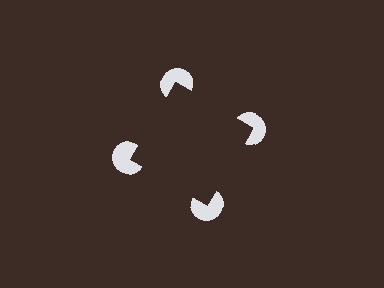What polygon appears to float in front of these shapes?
An illusory square — its edges are inferred from the aligned wedge cuts in the pac-man discs, not physically drawn.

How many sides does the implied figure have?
4 sides.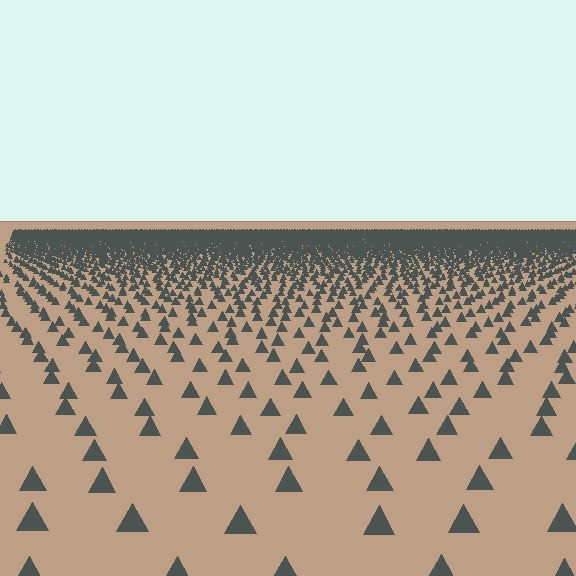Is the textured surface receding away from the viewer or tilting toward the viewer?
The surface is receding away from the viewer. Texture elements get smaller and denser toward the top.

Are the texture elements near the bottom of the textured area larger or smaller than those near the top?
Larger. Near the bottom, elements are closer to the viewer and appear at a bigger on-screen size.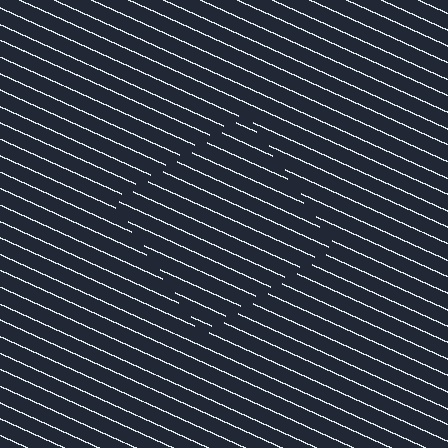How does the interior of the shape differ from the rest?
The interior of the shape contains the same grating, shifted by half a period — the contour is defined by the phase discontinuity where line-ends from the inner and outer gratings abut.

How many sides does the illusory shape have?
4 sides — the line-ends trace a square.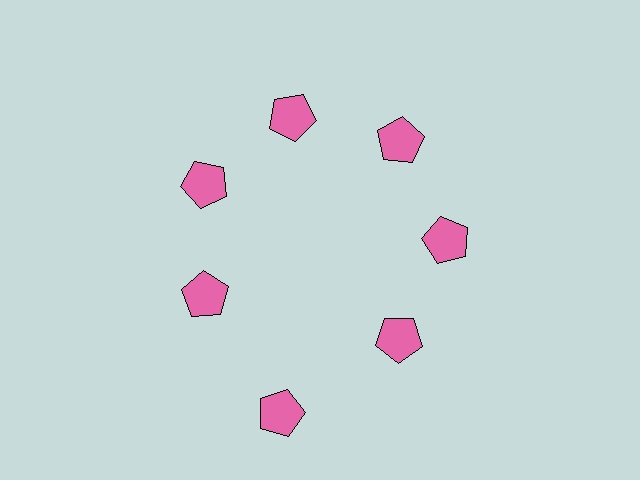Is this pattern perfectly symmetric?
No. The 7 pink pentagons are arranged in a ring, but one element near the 6 o'clock position is pushed outward from the center, breaking the 7-fold rotational symmetry.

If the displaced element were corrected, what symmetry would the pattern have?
It would have 7-fold rotational symmetry — the pattern would map onto itself every 51 degrees.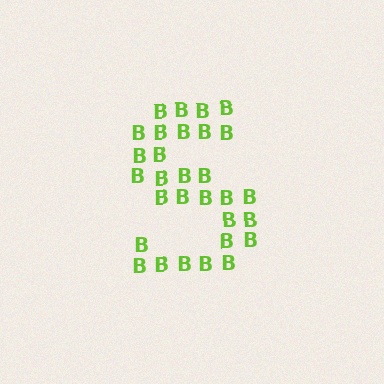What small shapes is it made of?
It is made of small letter B's.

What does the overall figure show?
The overall figure shows the letter S.